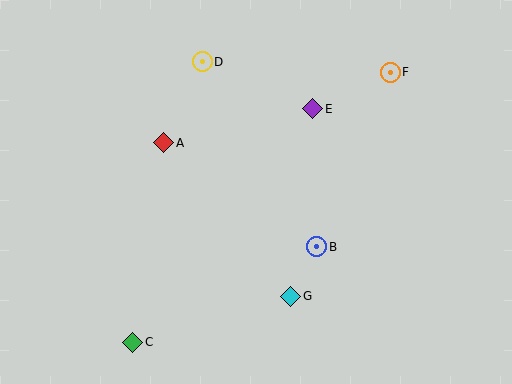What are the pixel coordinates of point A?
Point A is at (164, 143).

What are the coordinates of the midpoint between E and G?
The midpoint between E and G is at (302, 203).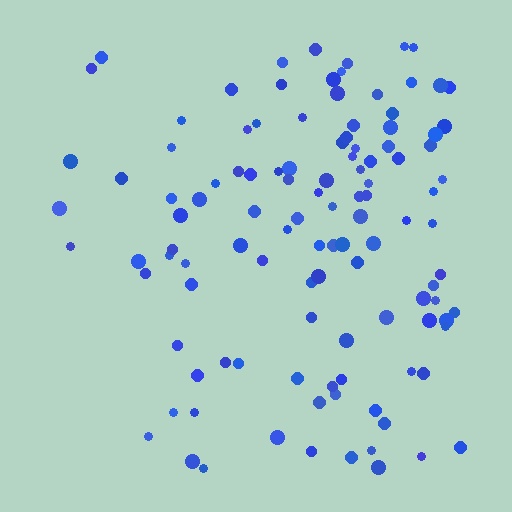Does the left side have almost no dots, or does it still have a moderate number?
Still a moderate number, just noticeably fewer than the right.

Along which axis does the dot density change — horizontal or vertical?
Horizontal.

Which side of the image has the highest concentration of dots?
The right.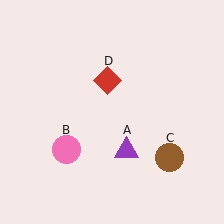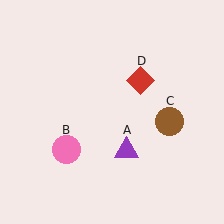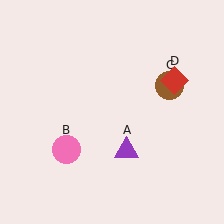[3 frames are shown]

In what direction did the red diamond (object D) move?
The red diamond (object D) moved right.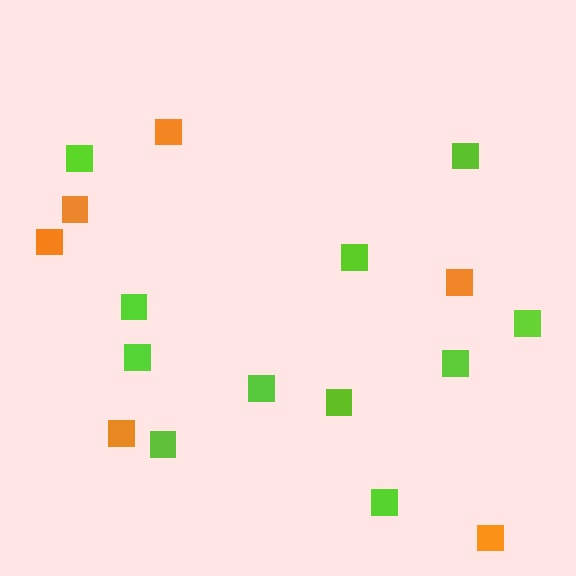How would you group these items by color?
There are 2 groups: one group of orange squares (6) and one group of lime squares (11).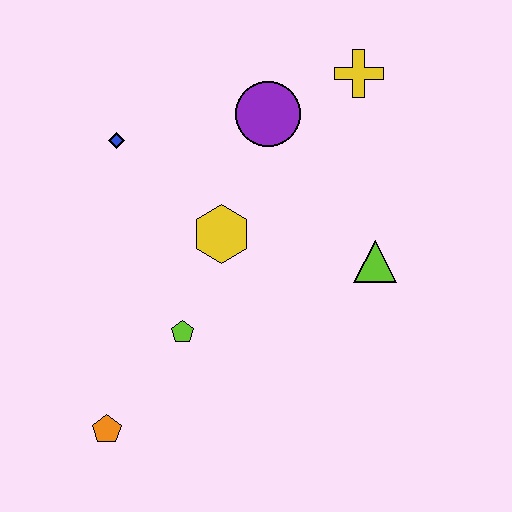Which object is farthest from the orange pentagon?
The yellow cross is farthest from the orange pentagon.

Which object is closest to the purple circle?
The yellow cross is closest to the purple circle.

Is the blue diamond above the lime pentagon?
Yes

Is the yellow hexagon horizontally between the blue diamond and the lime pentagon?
No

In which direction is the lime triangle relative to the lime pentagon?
The lime triangle is to the right of the lime pentagon.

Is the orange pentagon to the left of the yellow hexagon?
Yes